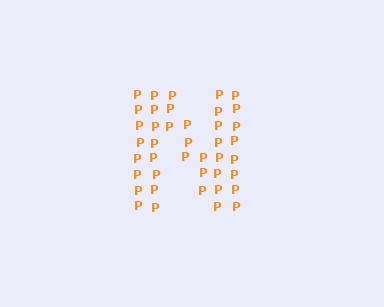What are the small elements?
The small elements are letter P's.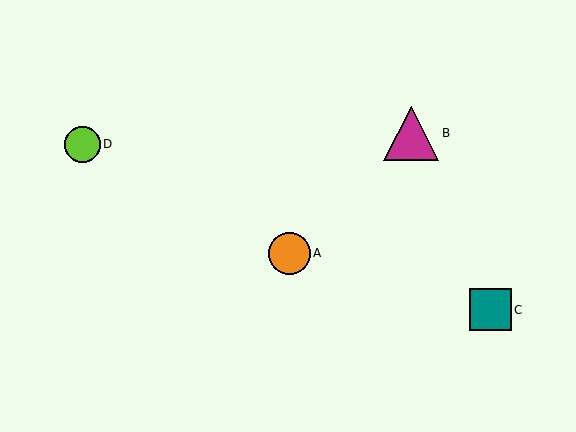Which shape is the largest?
The magenta triangle (labeled B) is the largest.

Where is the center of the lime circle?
The center of the lime circle is at (82, 144).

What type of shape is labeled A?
Shape A is an orange circle.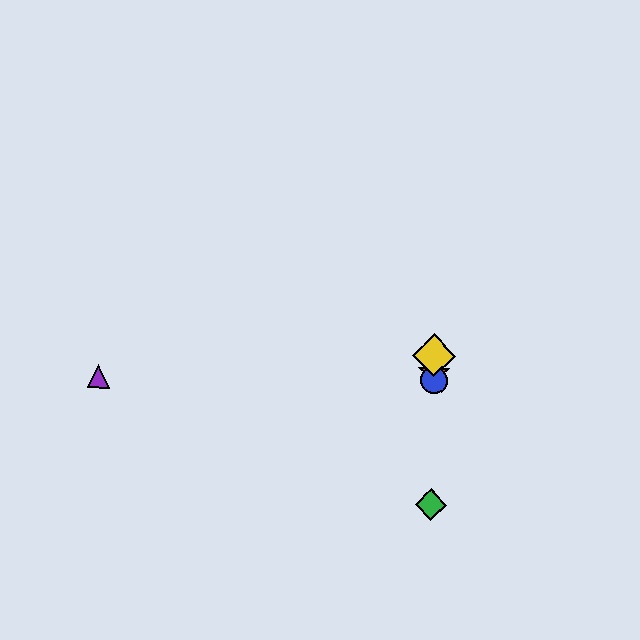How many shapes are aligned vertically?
4 shapes (the red star, the blue circle, the green diamond, the yellow diamond) are aligned vertically.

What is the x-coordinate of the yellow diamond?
The yellow diamond is at x≈434.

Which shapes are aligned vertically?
The red star, the blue circle, the green diamond, the yellow diamond are aligned vertically.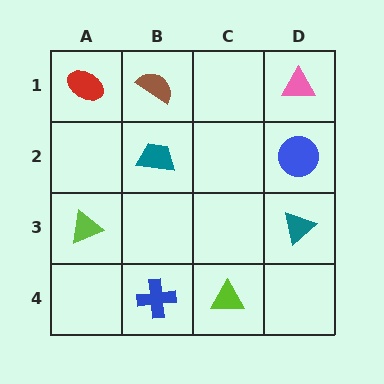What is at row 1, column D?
A pink triangle.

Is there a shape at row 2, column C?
No, that cell is empty.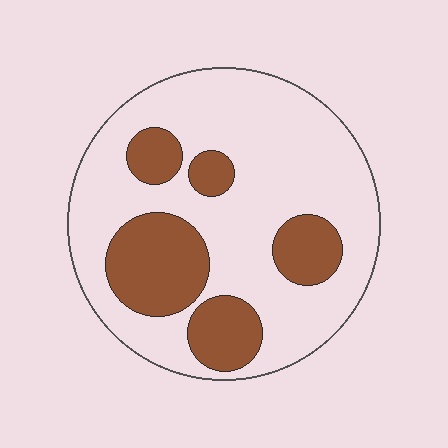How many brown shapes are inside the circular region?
5.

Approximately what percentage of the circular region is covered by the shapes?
Approximately 30%.